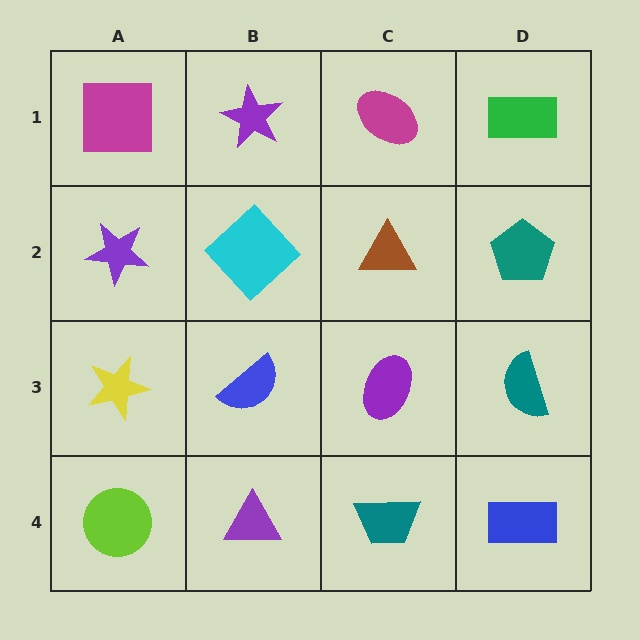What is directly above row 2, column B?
A purple star.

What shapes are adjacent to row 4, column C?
A purple ellipse (row 3, column C), a purple triangle (row 4, column B), a blue rectangle (row 4, column D).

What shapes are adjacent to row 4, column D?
A teal semicircle (row 3, column D), a teal trapezoid (row 4, column C).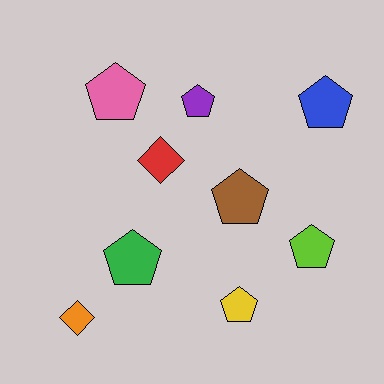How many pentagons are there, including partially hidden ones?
There are 7 pentagons.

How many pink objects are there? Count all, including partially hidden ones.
There is 1 pink object.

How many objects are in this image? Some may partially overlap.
There are 9 objects.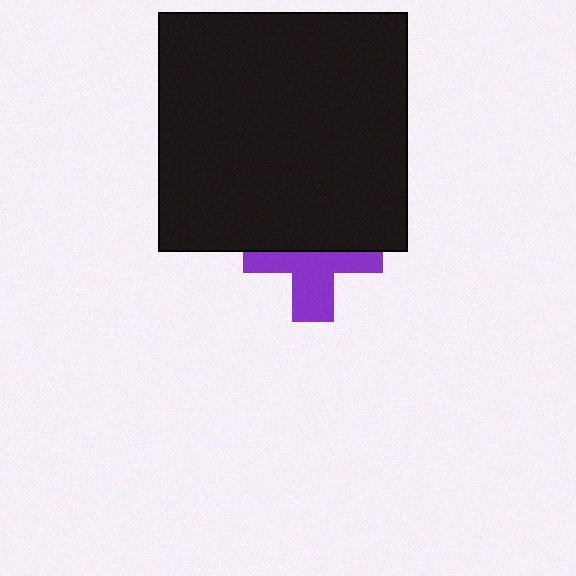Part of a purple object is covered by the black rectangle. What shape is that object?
It is a cross.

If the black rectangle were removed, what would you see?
You would see the complete purple cross.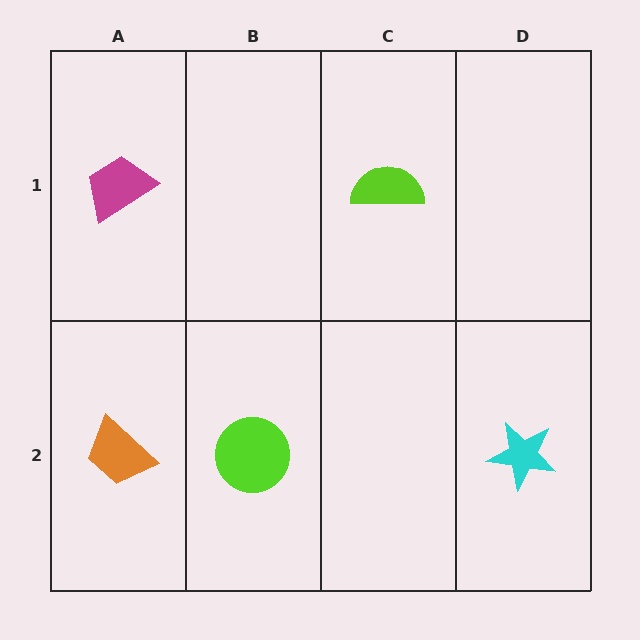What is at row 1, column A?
A magenta trapezoid.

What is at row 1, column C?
A lime semicircle.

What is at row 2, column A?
An orange trapezoid.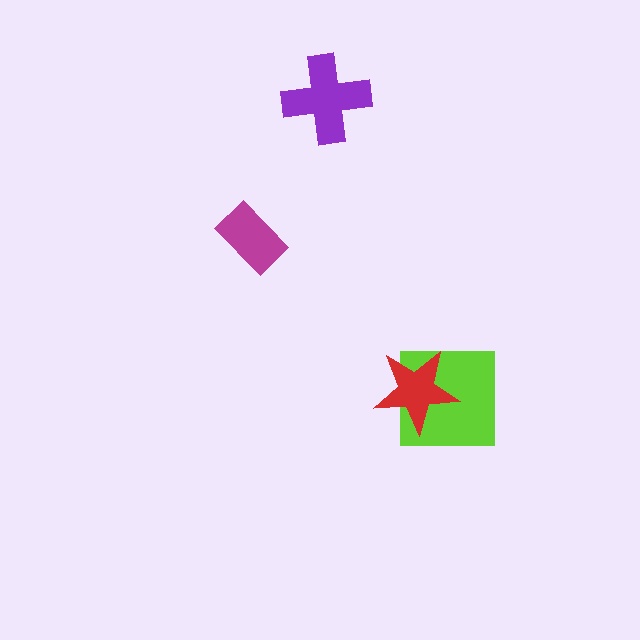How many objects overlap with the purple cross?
0 objects overlap with the purple cross.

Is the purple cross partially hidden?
No, no other shape covers it.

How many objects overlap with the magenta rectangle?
0 objects overlap with the magenta rectangle.